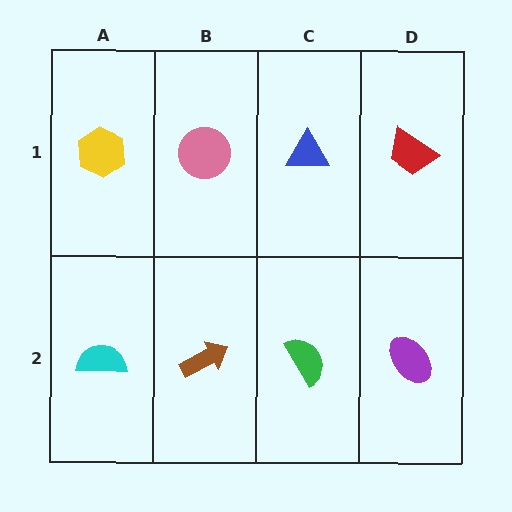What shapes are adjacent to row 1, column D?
A purple ellipse (row 2, column D), a blue triangle (row 1, column C).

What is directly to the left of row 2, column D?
A green semicircle.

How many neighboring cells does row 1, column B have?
3.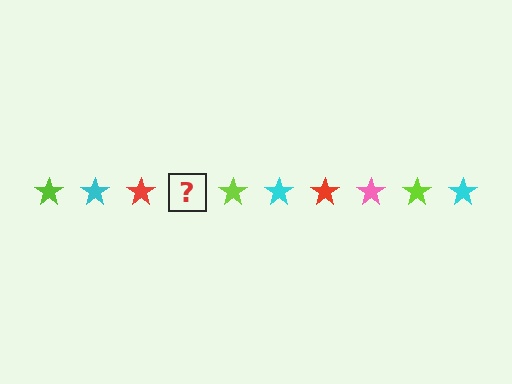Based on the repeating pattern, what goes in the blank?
The blank should be a pink star.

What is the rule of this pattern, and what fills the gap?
The rule is that the pattern cycles through lime, cyan, red, pink stars. The gap should be filled with a pink star.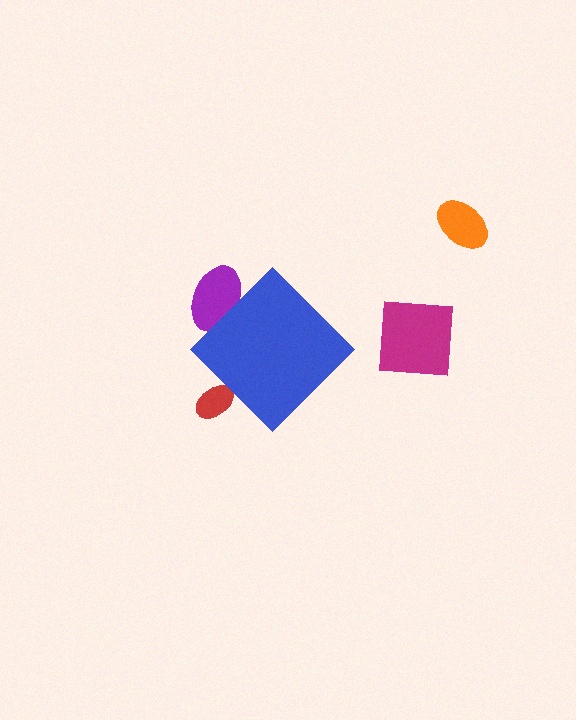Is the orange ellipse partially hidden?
No, the orange ellipse is fully visible.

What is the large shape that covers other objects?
A blue diamond.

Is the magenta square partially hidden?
No, the magenta square is fully visible.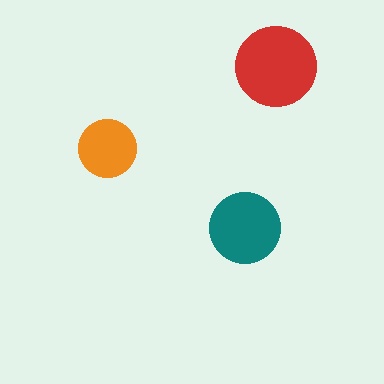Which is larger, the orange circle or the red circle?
The red one.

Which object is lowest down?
The teal circle is bottommost.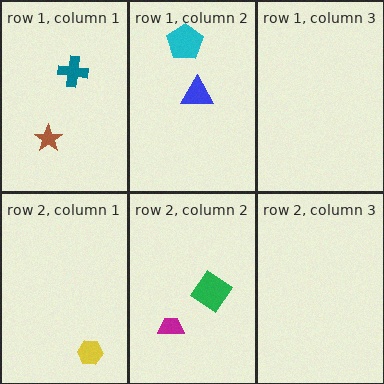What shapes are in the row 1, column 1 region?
The teal cross, the brown star.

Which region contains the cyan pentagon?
The row 1, column 2 region.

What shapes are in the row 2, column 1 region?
The yellow hexagon.